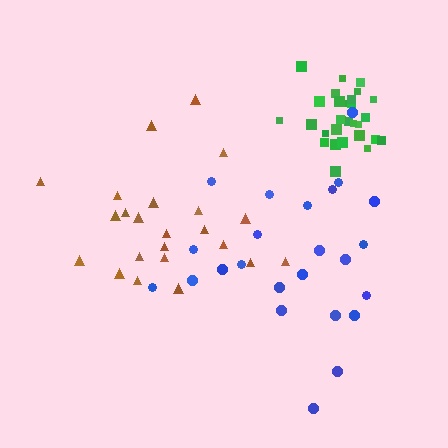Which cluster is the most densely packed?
Green.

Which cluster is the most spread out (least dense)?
Blue.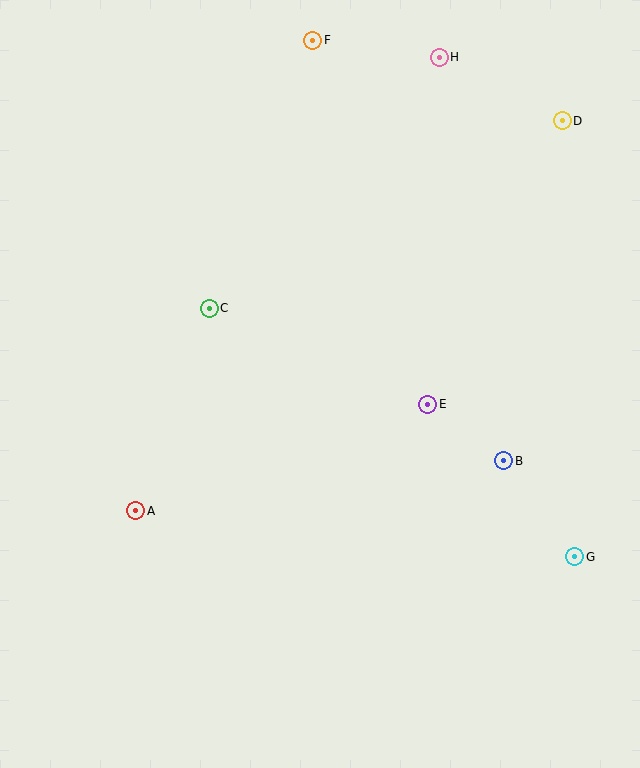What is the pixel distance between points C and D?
The distance between C and D is 400 pixels.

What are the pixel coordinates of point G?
Point G is at (575, 557).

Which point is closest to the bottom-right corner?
Point G is closest to the bottom-right corner.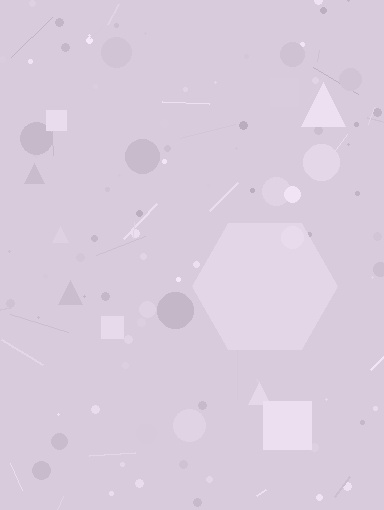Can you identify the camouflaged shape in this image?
The camouflaged shape is a hexagon.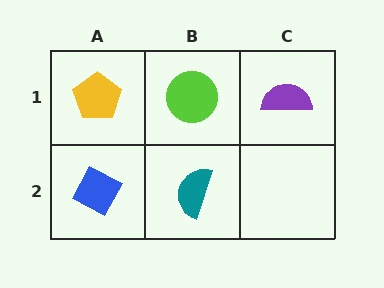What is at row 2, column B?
A teal semicircle.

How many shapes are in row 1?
3 shapes.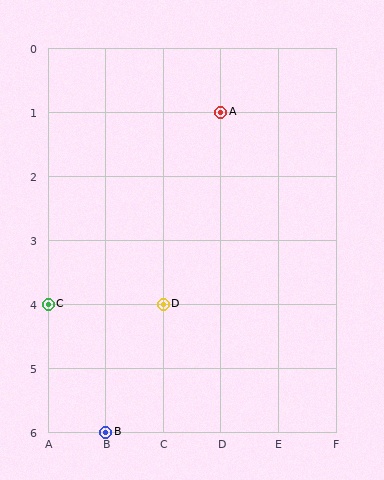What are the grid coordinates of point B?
Point B is at grid coordinates (B, 6).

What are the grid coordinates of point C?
Point C is at grid coordinates (A, 4).